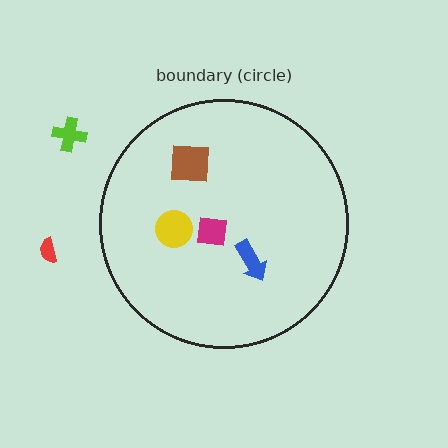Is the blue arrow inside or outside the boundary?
Inside.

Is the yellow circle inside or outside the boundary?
Inside.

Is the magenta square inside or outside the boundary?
Inside.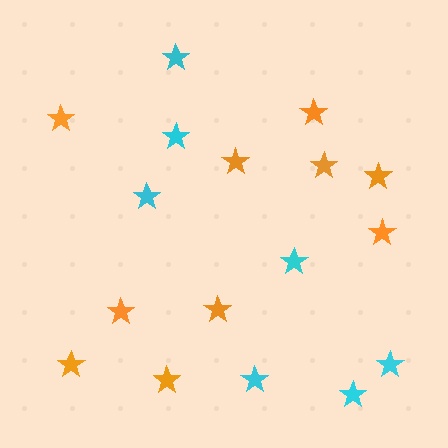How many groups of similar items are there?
There are 2 groups: one group of cyan stars (7) and one group of orange stars (10).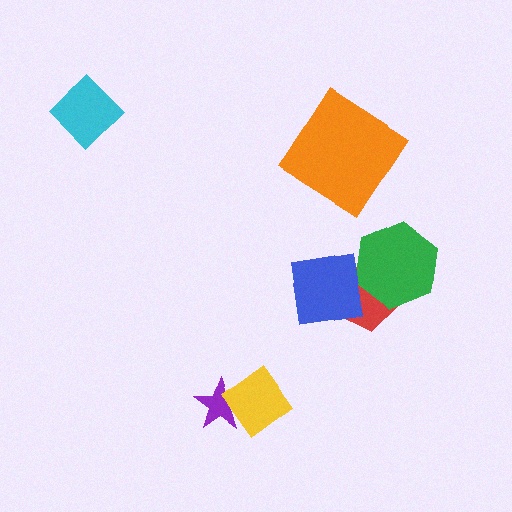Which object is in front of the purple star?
The yellow diamond is in front of the purple star.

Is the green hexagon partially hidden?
Yes, it is partially covered by another shape.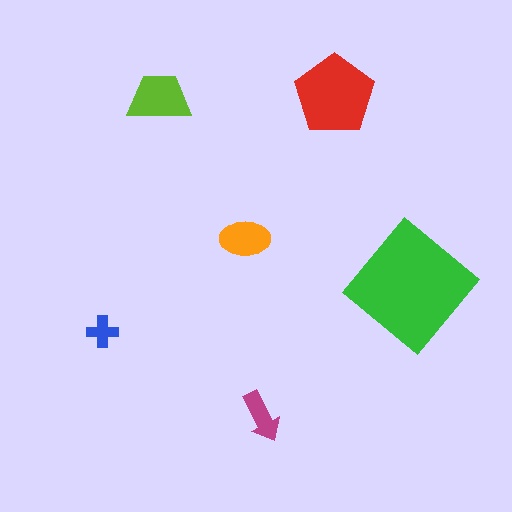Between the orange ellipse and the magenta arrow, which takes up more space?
The orange ellipse.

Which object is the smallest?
The blue cross.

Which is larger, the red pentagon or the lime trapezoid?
The red pentagon.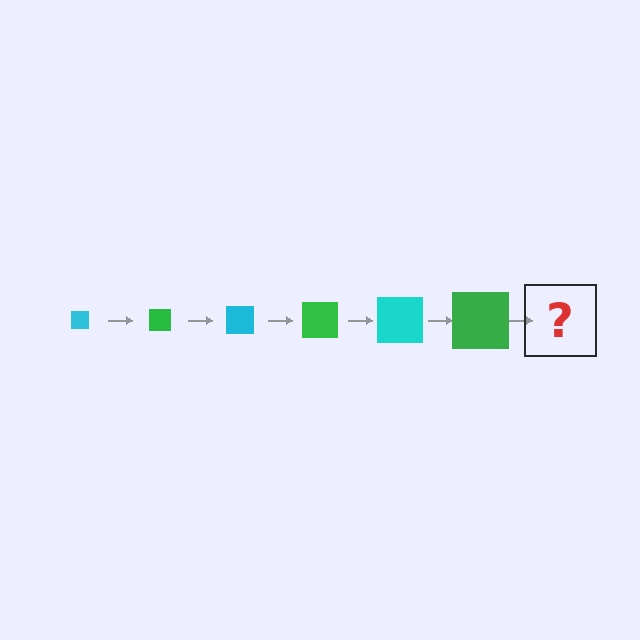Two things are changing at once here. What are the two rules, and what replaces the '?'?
The two rules are that the square grows larger each step and the color cycles through cyan and green. The '?' should be a cyan square, larger than the previous one.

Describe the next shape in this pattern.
It should be a cyan square, larger than the previous one.